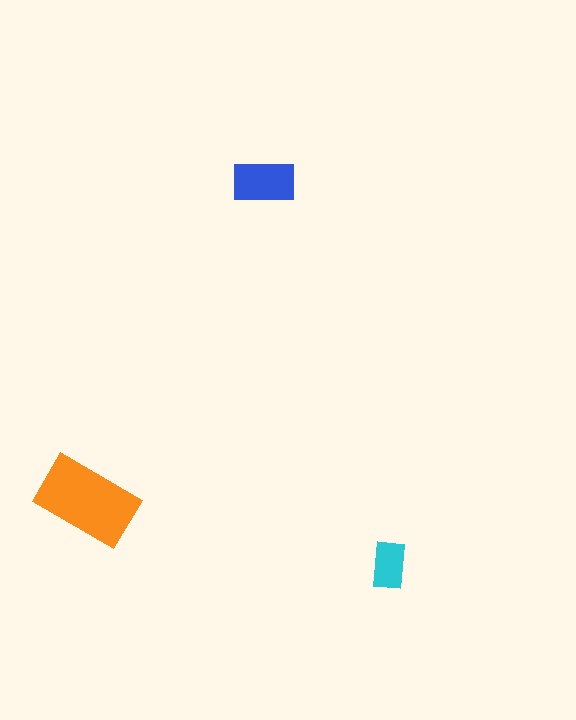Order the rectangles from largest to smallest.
the orange one, the blue one, the cyan one.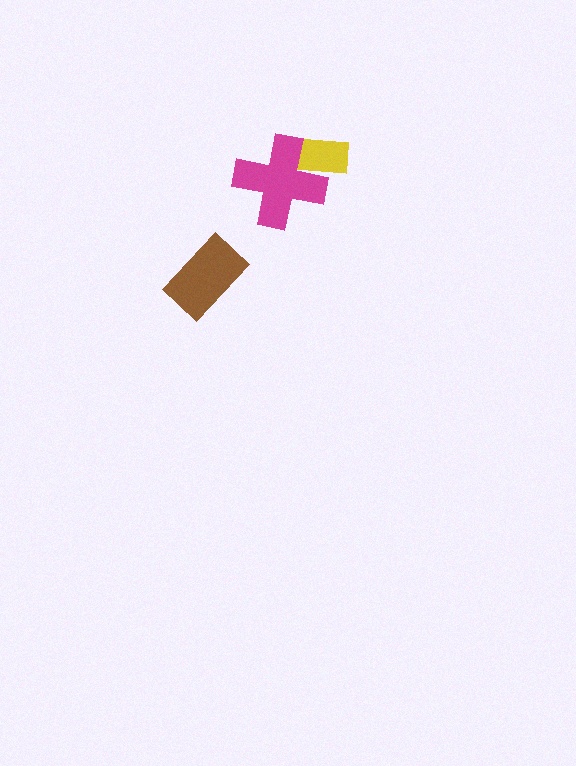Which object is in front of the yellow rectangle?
The magenta cross is in front of the yellow rectangle.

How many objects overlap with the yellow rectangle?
1 object overlaps with the yellow rectangle.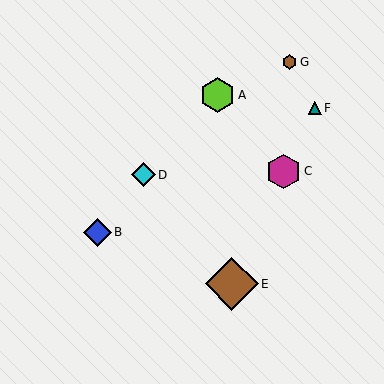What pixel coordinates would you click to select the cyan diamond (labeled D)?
Click at (144, 175) to select the cyan diamond D.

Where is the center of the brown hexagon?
The center of the brown hexagon is at (290, 62).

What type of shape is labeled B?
Shape B is a blue diamond.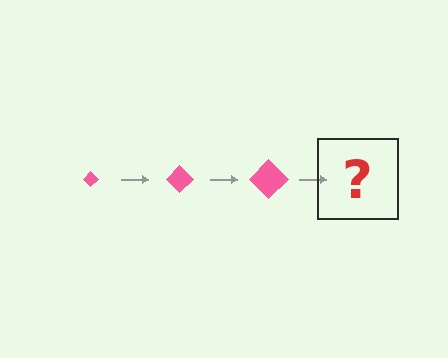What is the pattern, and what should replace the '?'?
The pattern is that the diamond gets progressively larger each step. The '?' should be a pink diamond, larger than the previous one.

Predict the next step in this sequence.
The next step is a pink diamond, larger than the previous one.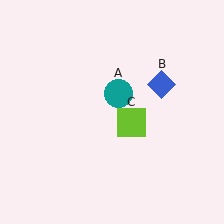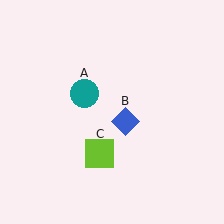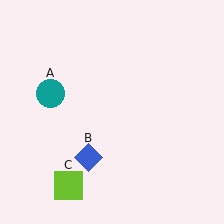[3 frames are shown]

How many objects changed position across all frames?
3 objects changed position: teal circle (object A), blue diamond (object B), lime square (object C).